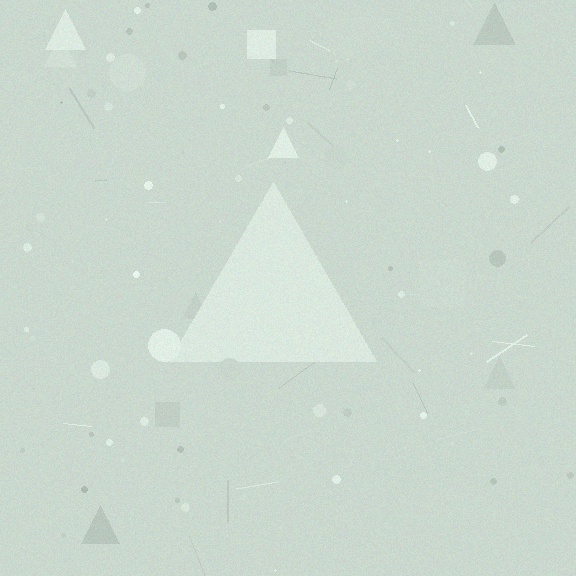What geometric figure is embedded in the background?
A triangle is embedded in the background.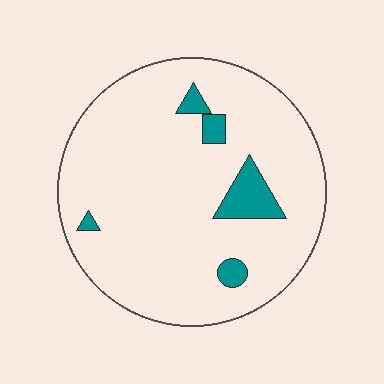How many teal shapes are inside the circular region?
5.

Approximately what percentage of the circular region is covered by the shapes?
Approximately 10%.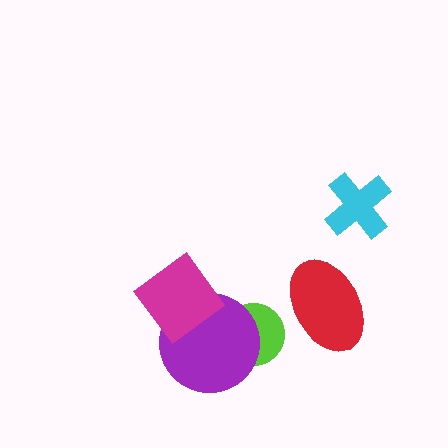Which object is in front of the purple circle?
The magenta diamond is in front of the purple circle.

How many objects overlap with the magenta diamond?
1 object overlaps with the magenta diamond.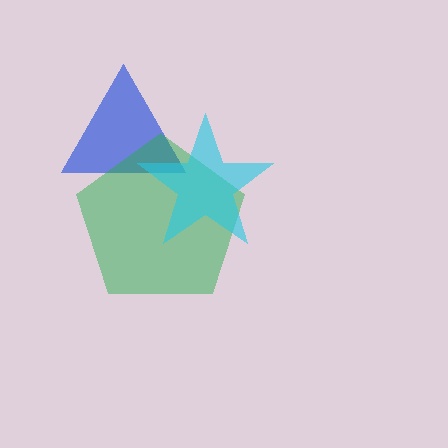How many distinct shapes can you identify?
There are 3 distinct shapes: a blue triangle, a green pentagon, a cyan star.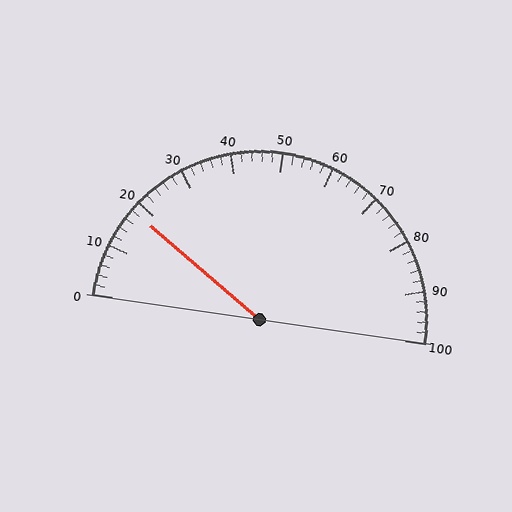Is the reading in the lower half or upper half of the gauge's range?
The reading is in the lower half of the range (0 to 100).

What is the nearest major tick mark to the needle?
The nearest major tick mark is 20.